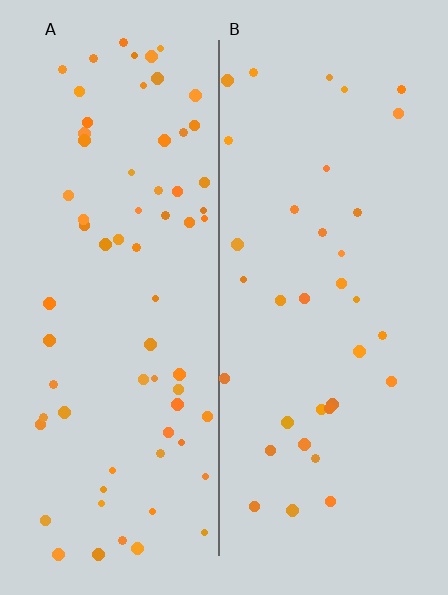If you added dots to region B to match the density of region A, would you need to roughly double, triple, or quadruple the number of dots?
Approximately double.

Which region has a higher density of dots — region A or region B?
A (the left).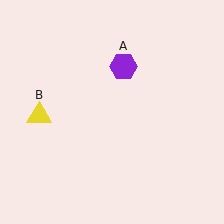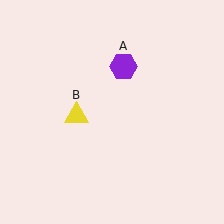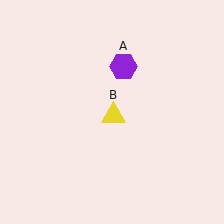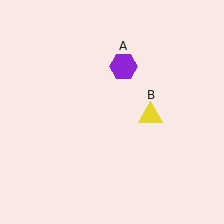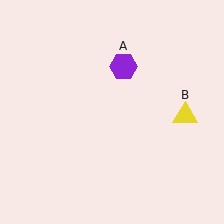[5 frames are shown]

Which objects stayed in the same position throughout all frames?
Purple hexagon (object A) remained stationary.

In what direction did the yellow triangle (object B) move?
The yellow triangle (object B) moved right.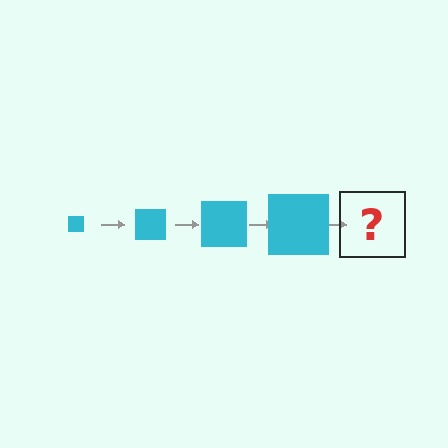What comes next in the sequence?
The next element should be a cyan square, larger than the previous one.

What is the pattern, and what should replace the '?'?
The pattern is that the square gets progressively larger each step. The '?' should be a cyan square, larger than the previous one.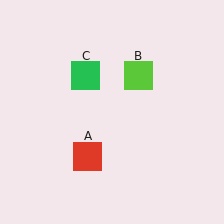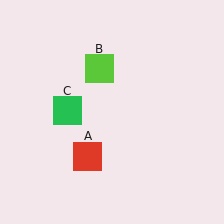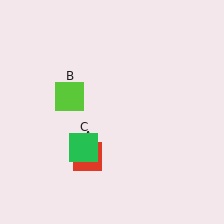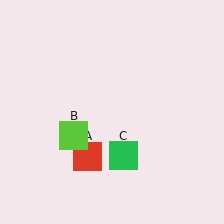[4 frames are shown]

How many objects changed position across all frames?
2 objects changed position: lime square (object B), green square (object C).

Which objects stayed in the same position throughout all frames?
Red square (object A) remained stationary.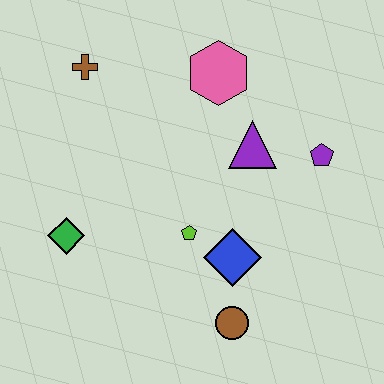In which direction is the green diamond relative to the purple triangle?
The green diamond is to the left of the purple triangle.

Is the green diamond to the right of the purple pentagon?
No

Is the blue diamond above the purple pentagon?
No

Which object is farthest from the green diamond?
The purple pentagon is farthest from the green diamond.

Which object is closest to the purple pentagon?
The purple triangle is closest to the purple pentagon.